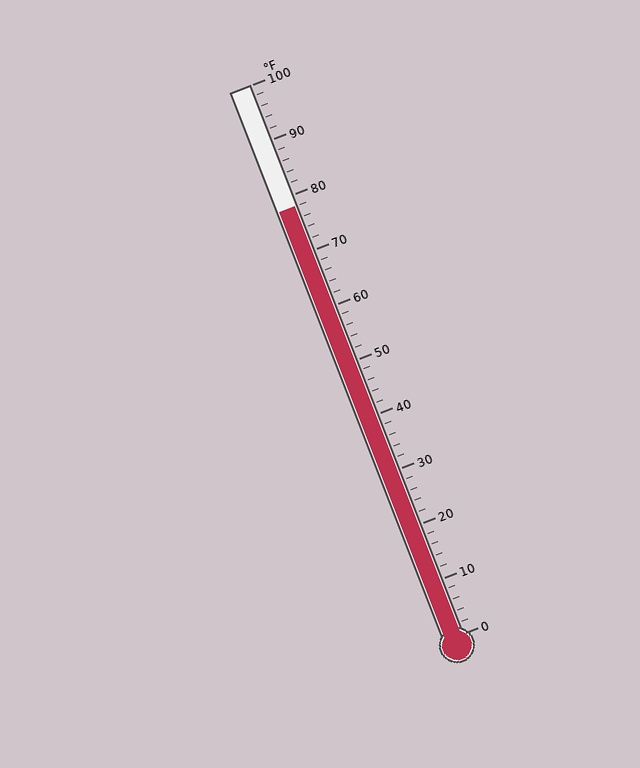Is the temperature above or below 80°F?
The temperature is below 80°F.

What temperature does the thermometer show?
The thermometer shows approximately 78°F.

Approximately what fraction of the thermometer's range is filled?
The thermometer is filled to approximately 80% of its range.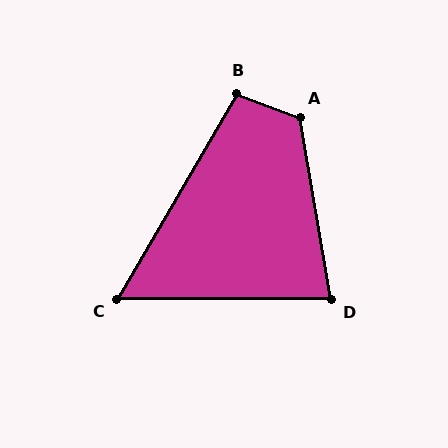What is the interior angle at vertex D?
Approximately 80 degrees (acute).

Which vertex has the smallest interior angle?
C, at approximately 60 degrees.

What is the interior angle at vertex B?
Approximately 100 degrees (obtuse).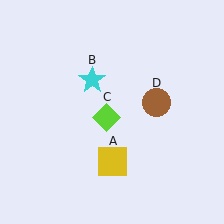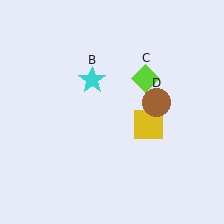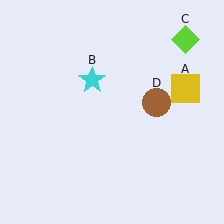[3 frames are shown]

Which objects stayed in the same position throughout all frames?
Cyan star (object B) and brown circle (object D) remained stationary.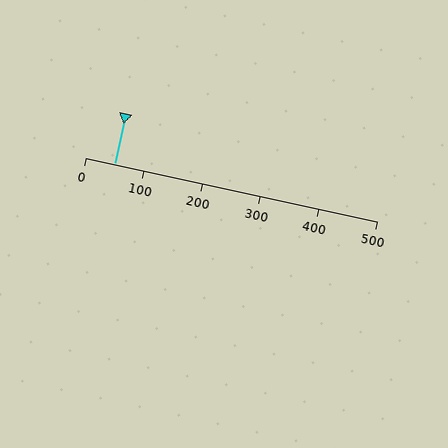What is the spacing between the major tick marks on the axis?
The major ticks are spaced 100 apart.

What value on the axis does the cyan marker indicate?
The marker indicates approximately 50.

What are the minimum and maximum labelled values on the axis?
The axis runs from 0 to 500.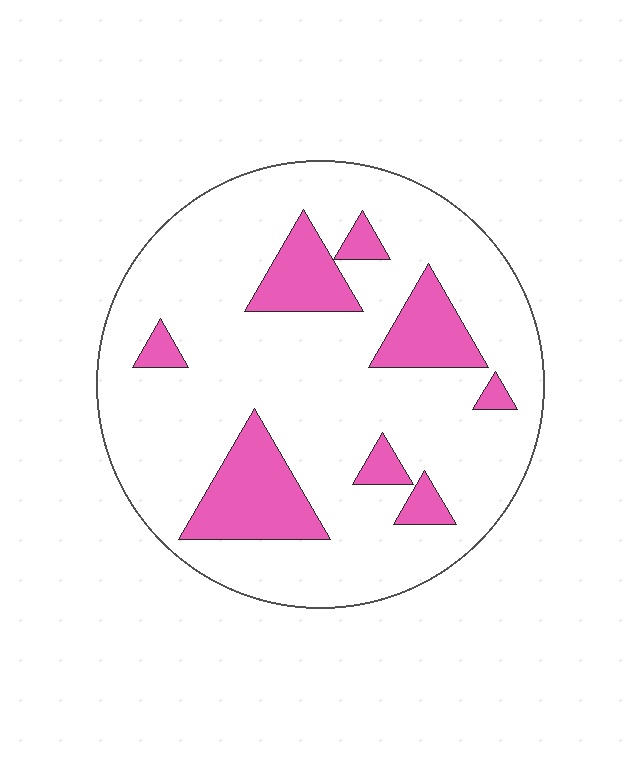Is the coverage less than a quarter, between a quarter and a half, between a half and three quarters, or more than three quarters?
Less than a quarter.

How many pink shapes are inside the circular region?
8.